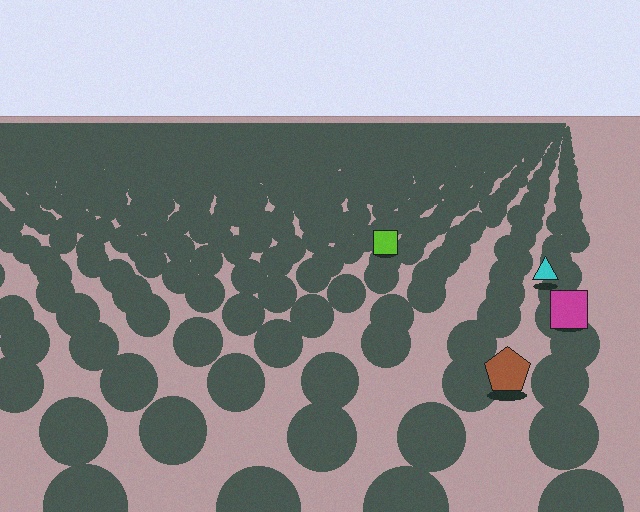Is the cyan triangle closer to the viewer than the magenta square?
No. The magenta square is closer — you can tell from the texture gradient: the ground texture is coarser near it.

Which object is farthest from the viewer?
The lime square is farthest from the viewer. It appears smaller and the ground texture around it is denser.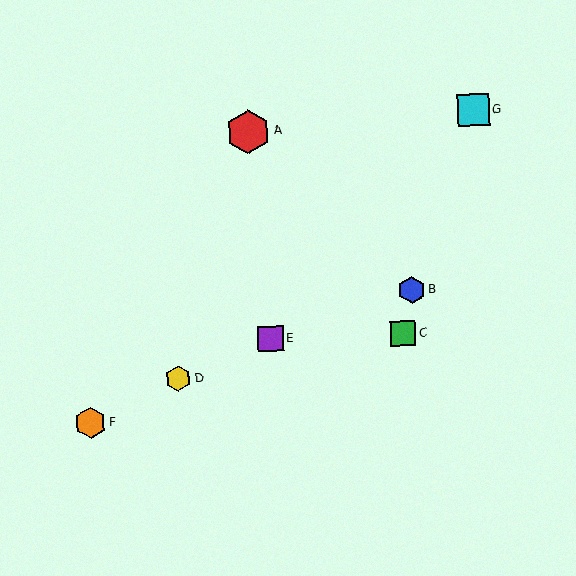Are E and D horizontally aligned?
No, E is at y≈339 and D is at y≈379.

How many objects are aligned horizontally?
2 objects (C, E) are aligned horizontally.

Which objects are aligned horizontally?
Objects C, E are aligned horizontally.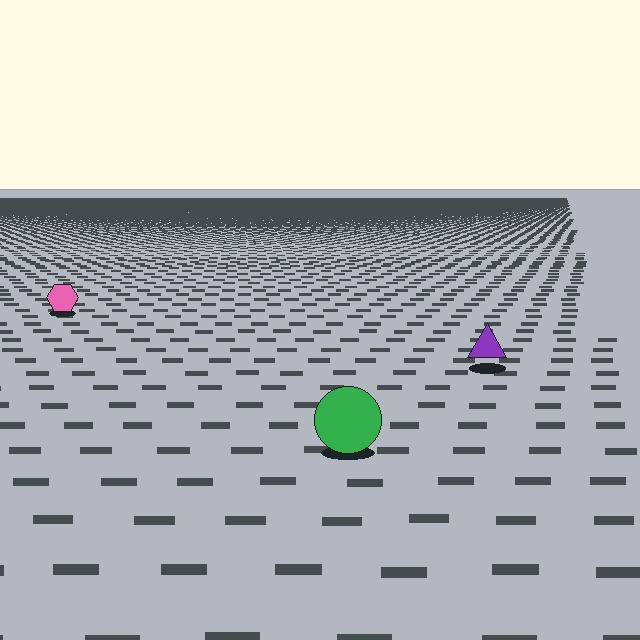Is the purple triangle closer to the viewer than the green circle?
No. The green circle is closer — you can tell from the texture gradient: the ground texture is coarser near it.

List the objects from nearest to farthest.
From nearest to farthest: the green circle, the purple triangle, the pink hexagon.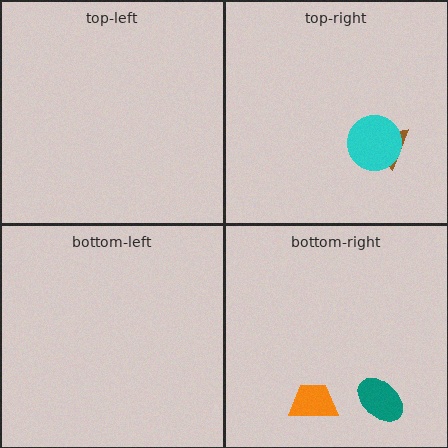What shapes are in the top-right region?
The brown triangle, the cyan circle.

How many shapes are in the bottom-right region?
2.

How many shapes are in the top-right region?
2.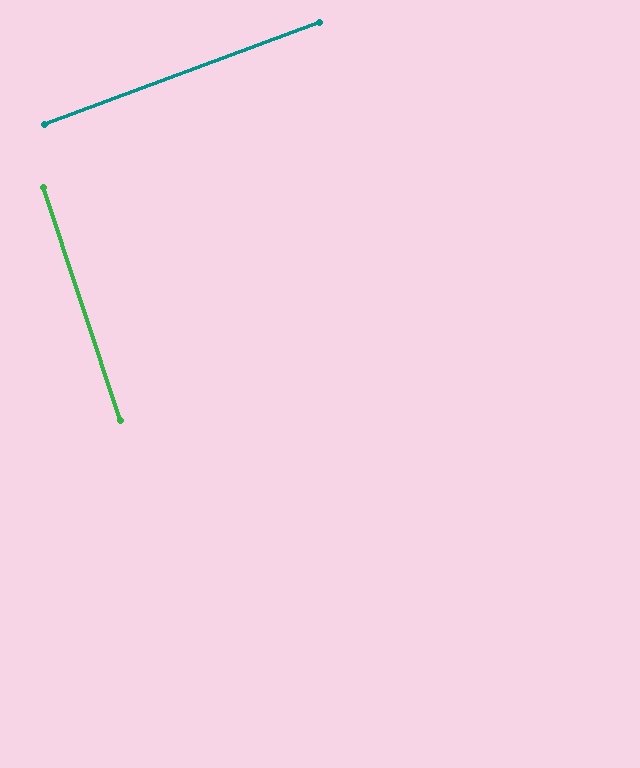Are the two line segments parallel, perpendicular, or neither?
Perpendicular — they meet at approximately 88°.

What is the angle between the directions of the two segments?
Approximately 88 degrees.